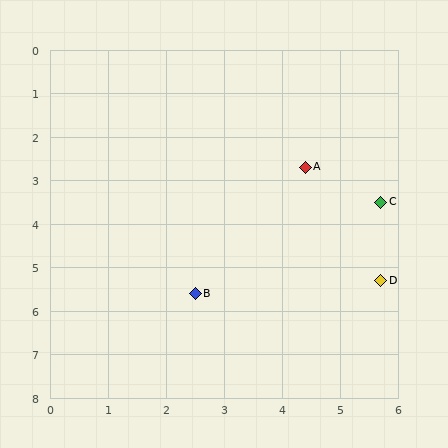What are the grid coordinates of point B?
Point B is at approximately (2.5, 5.6).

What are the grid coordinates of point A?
Point A is at approximately (4.4, 2.7).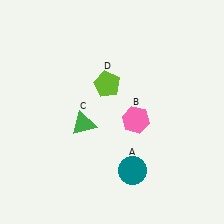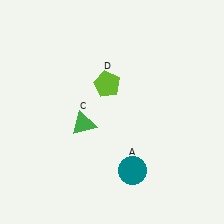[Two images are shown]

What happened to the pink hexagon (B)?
The pink hexagon (B) was removed in Image 2. It was in the bottom-right area of Image 1.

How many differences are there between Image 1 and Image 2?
There is 1 difference between the two images.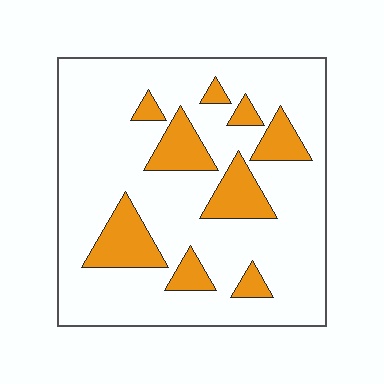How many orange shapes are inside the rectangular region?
9.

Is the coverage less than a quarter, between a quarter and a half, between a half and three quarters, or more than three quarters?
Less than a quarter.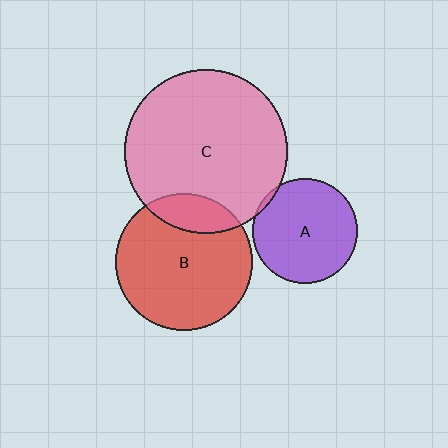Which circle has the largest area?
Circle C (pink).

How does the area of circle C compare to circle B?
Approximately 1.4 times.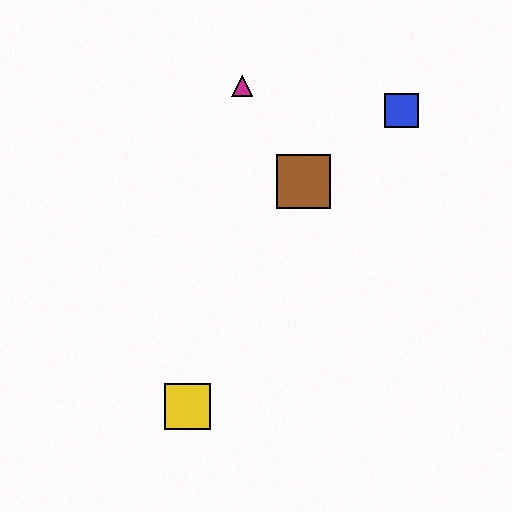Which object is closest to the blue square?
The brown square is closest to the blue square.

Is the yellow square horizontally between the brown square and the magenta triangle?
No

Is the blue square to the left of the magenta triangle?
No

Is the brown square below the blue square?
Yes